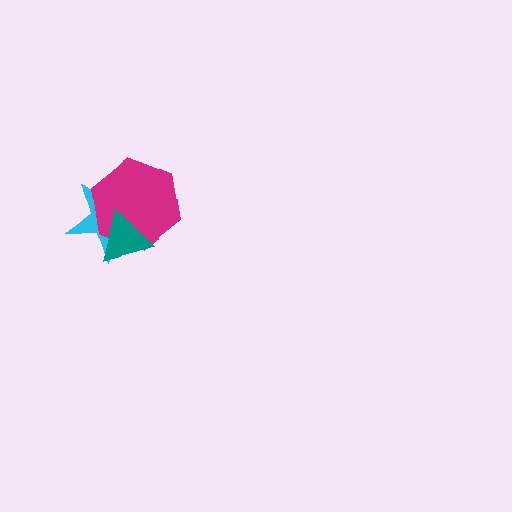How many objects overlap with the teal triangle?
2 objects overlap with the teal triangle.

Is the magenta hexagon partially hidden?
Yes, it is partially covered by another shape.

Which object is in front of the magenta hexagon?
The teal triangle is in front of the magenta hexagon.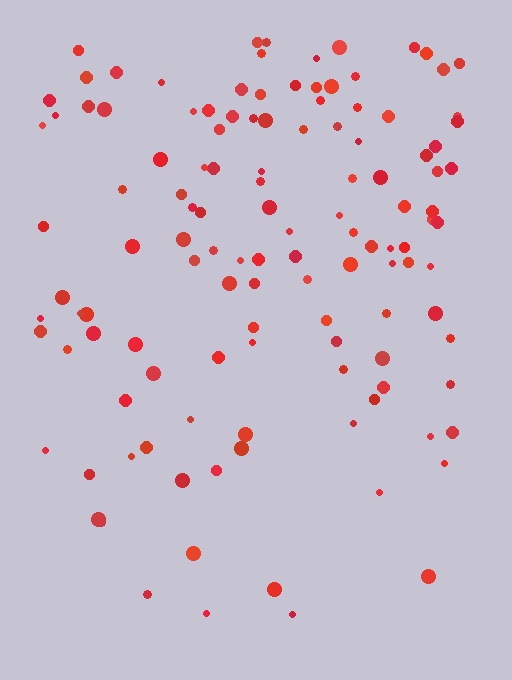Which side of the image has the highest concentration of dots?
The top.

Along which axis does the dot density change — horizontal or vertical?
Vertical.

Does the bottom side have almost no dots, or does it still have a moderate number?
Still a moderate number, just noticeably fewer than the top.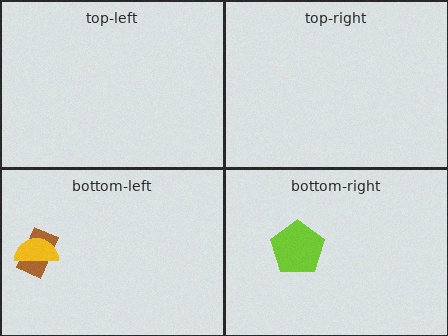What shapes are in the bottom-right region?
The lime pentagon.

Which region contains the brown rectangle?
The bottom-left region.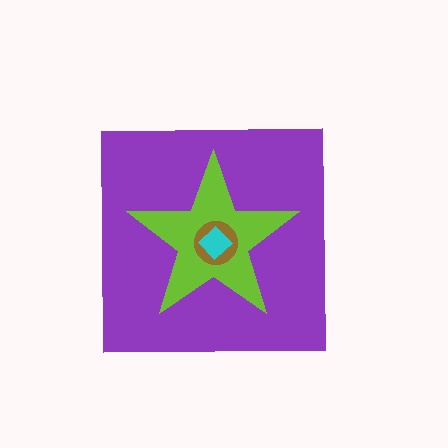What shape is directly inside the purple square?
The lime star.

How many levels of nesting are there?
4.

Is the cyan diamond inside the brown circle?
Yes.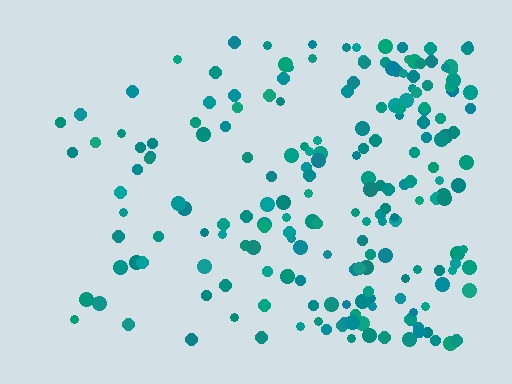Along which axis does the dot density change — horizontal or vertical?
Horizontal.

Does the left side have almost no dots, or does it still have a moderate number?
Still a moderate number, just noticeably fewer than the right.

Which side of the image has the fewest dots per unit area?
The left.